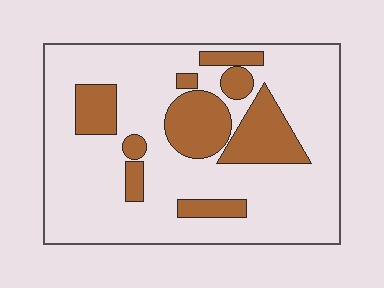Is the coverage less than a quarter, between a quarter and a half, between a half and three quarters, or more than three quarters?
Less than a quarter.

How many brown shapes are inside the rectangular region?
9.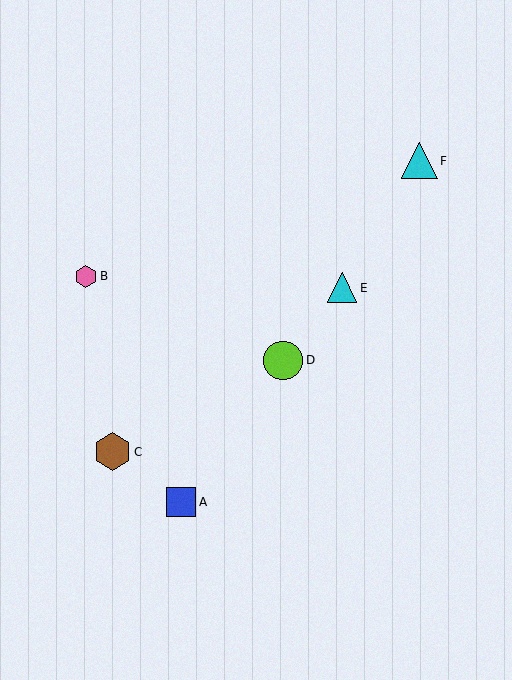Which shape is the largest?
The lime circle (labeled D) is the largest.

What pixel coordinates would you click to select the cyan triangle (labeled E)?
Click at (342, 288) to select the cyan triangle E.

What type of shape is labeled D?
Shape D is a lime circle.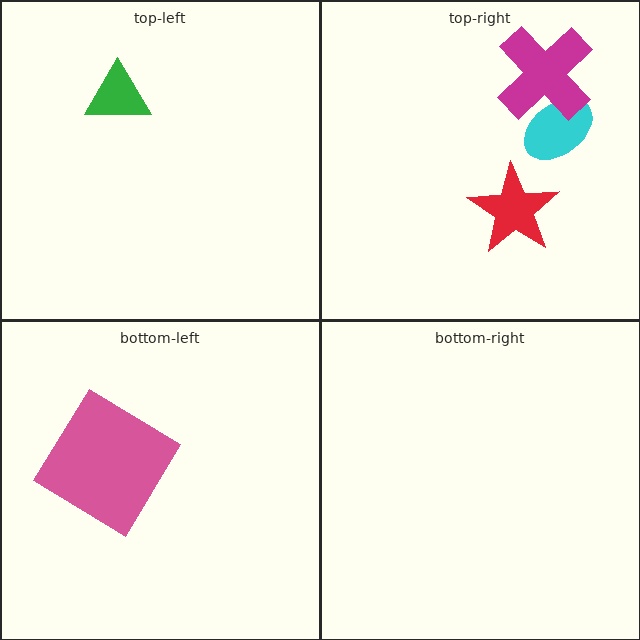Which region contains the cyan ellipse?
The top-right region.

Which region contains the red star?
The top-right region.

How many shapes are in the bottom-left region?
1.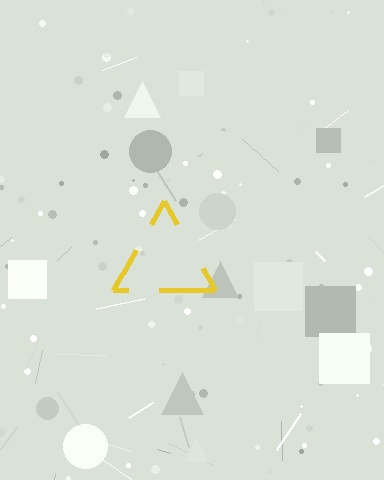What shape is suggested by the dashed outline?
The dashed outline suggests a triangle.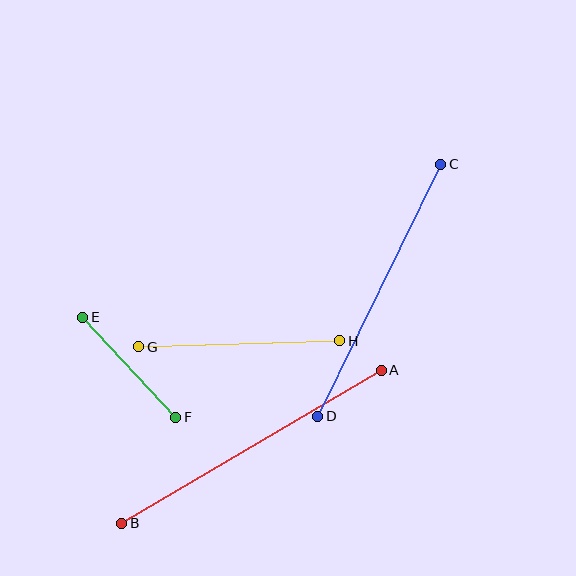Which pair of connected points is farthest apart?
Points A and B are farthest apart.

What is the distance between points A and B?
The distance is approximately 301 pixels.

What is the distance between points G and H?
The distance is approximately 201 pixels.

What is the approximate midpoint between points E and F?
The midpoint is at approximately (129, 367) pixels.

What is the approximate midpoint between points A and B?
The midpoint is at approximately (252, 447) pixels.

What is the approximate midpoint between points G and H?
The midpoint is at approximately (239, 344) pixels.